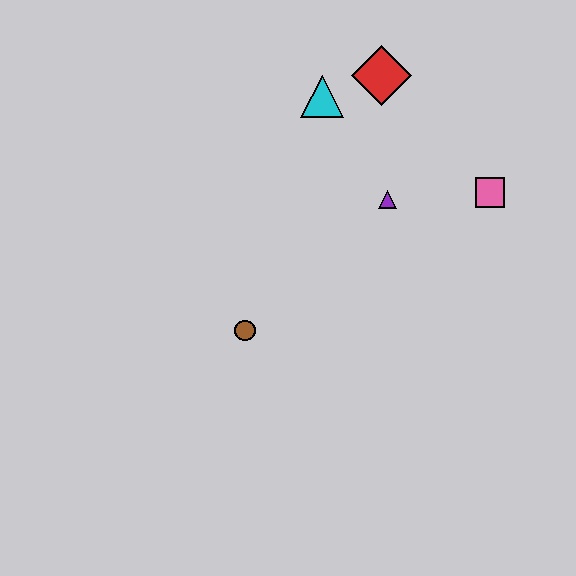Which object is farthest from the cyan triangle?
The brown circle is farthest from the cyan triangle.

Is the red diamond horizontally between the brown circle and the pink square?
Yes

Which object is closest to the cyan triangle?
The red diamond is closest to the cyan triangle.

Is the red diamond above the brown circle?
Yes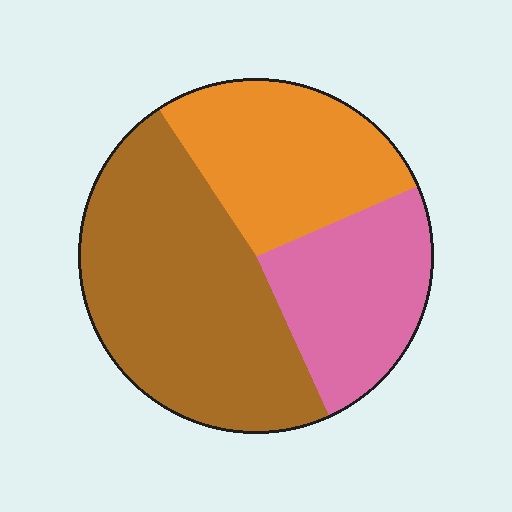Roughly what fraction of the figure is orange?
Orange takes up between a sixth and a third of the figure.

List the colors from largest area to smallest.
From largest to smallest: brown, orange, pink.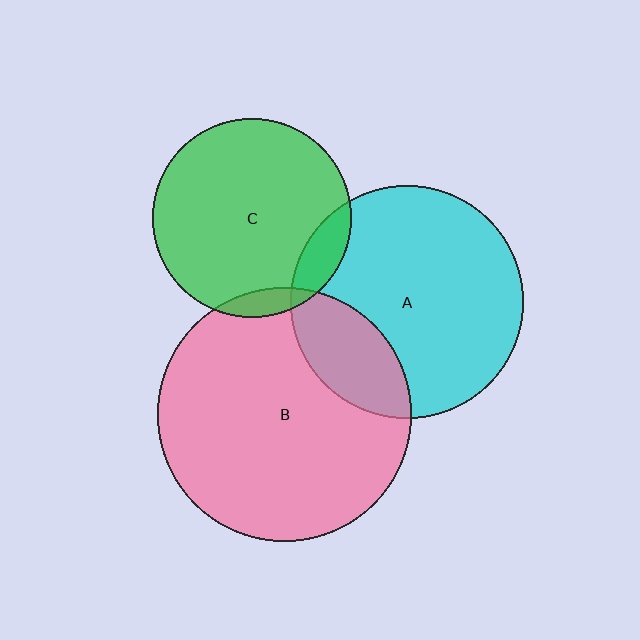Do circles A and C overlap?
Yes.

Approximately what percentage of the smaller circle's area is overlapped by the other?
Approximately 10%.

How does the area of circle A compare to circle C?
Approximately 1.4 times.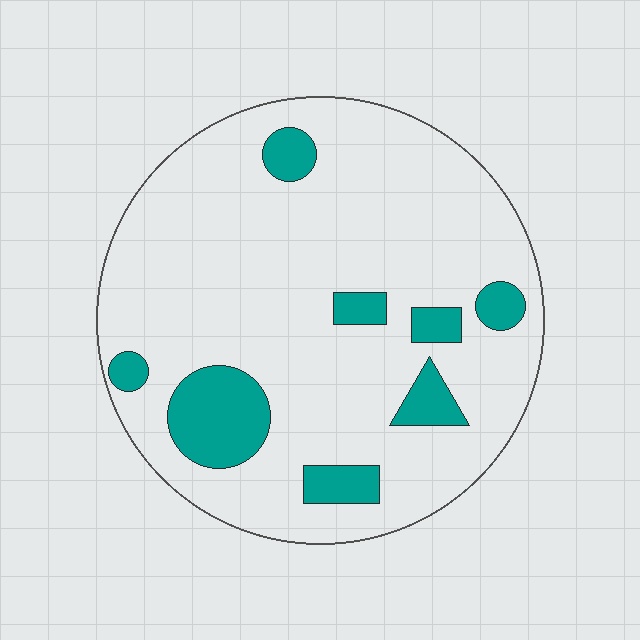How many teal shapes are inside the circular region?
8.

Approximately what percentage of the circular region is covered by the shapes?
Approximately 15%.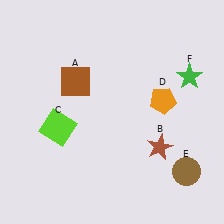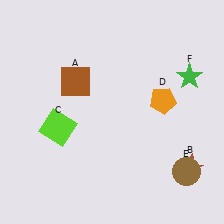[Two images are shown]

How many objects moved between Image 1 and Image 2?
1 object moved between the two images.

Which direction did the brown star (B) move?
The brown star (B) moved right.